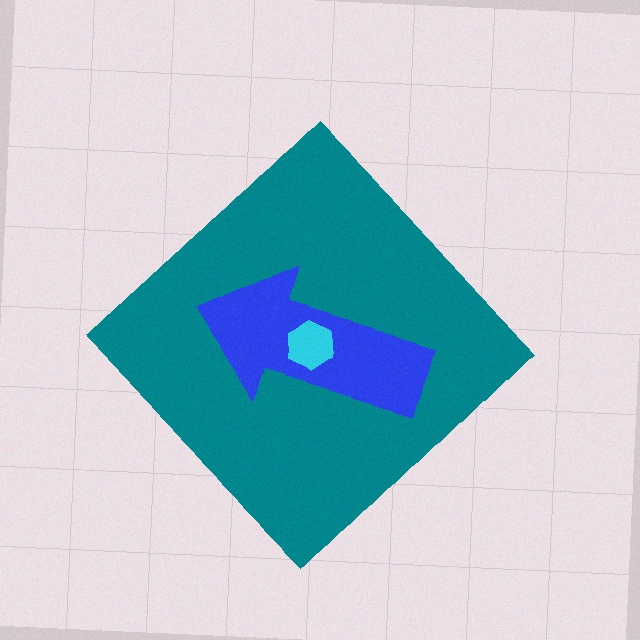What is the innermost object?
The cyan hexagon.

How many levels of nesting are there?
3.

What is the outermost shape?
The teal diamond.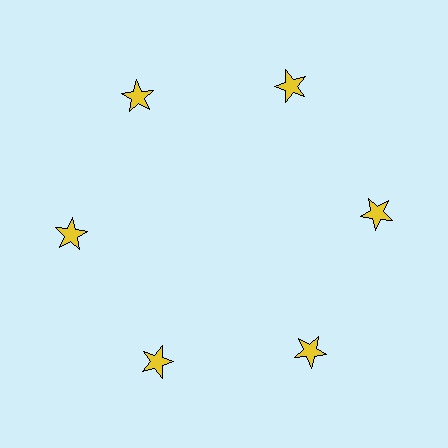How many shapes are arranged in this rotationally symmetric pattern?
There are 6 shapes, arranged in 6 groups of 1.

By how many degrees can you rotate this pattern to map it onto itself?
The pattern maps onto itself every 60 degrees of rotation.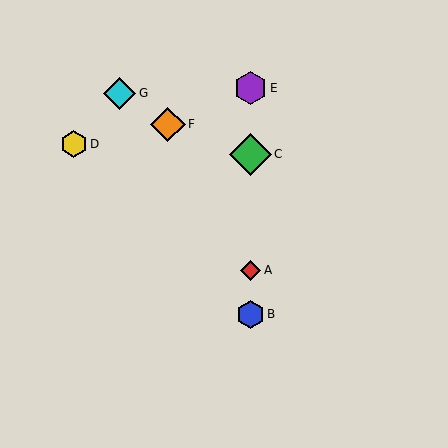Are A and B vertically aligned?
Yes, both are at x≈251.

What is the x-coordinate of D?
Object D is at x≈74.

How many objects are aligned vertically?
4 objects (A, B, C, E) are aligned vertically.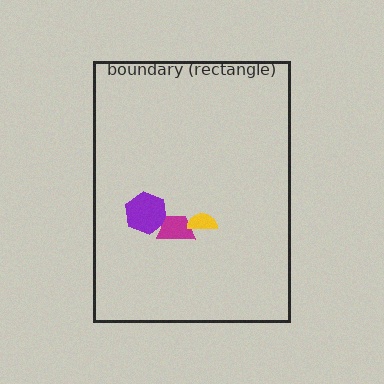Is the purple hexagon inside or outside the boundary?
Inside.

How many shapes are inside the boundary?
3 inside, 0 outside.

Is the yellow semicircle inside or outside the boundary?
Inside.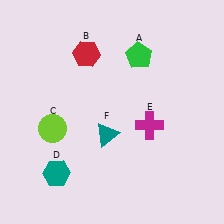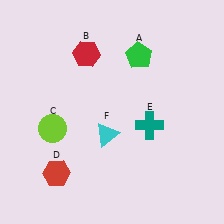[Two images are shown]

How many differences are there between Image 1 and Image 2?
There are 3 differences between the two images.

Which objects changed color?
D changed from teal to red. E changed from magenta to teal. F changed from teal to cyan.